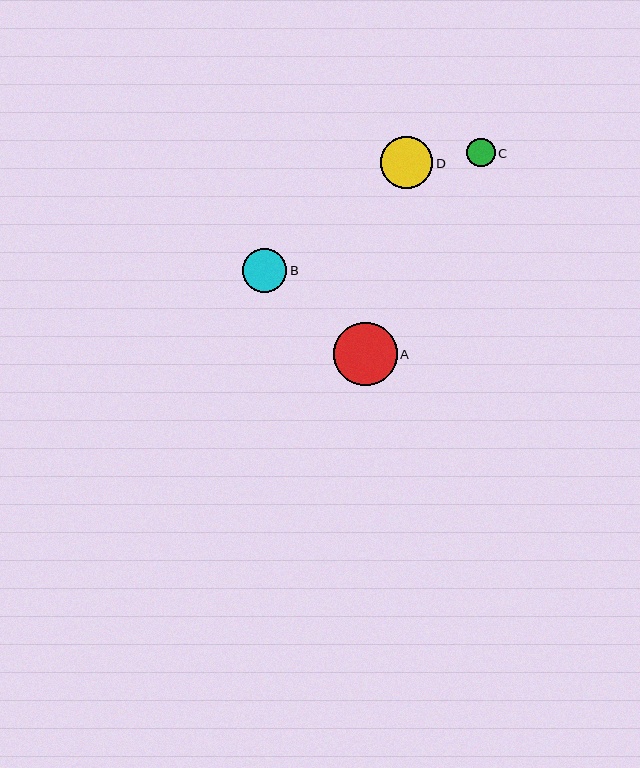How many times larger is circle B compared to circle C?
Circle B is approximately 1.5 times the size of circle C.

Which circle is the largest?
Circle A is the largest with a size of approximately 63 pixels.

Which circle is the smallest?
Circle C is the smallest with a size of approximately 29 pixels.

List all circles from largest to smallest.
From largest to smallest: A, D, B, C.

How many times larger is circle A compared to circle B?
Circle A is approximately 1.4 times the size of circle B.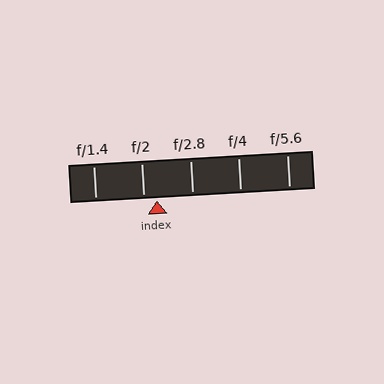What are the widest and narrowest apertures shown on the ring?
The widest aperture shown is f/1.4 and the narrowest is f/5.6.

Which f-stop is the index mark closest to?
The index mark is closest to f/2.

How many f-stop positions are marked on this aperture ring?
There are 5 f-stop positions marked.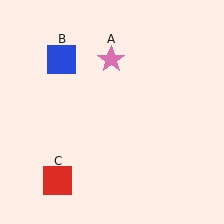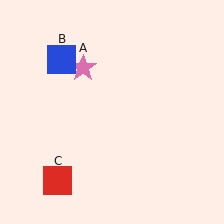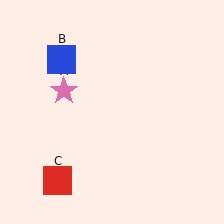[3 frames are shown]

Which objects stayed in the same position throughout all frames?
Blue square (object B) and red square (object C) remained stationary.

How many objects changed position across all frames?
1 object changed position: pink star (object A).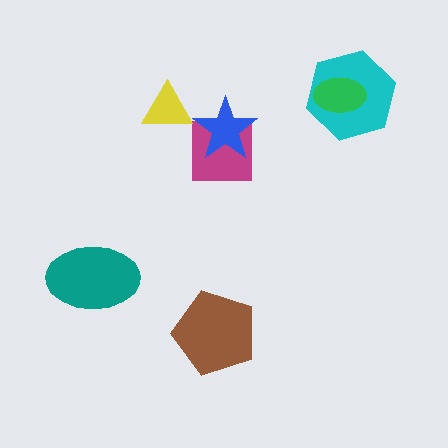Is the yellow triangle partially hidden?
No, no other shape covers it.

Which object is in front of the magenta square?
The blue star is in front of the magenta square.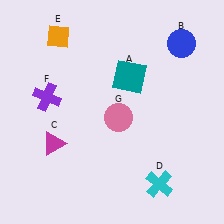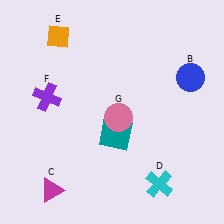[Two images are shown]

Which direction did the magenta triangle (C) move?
The magenta triangle (C) moved down.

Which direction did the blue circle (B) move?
The blue circle (B) moved down.